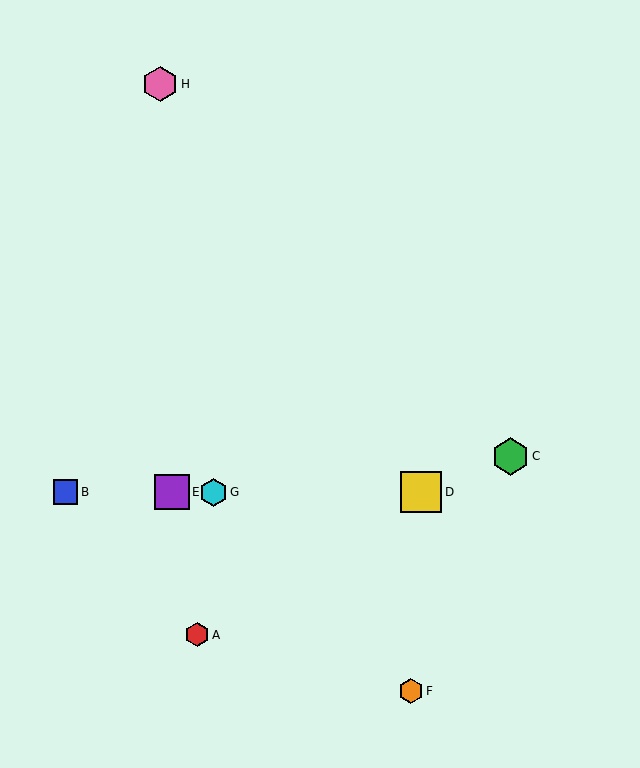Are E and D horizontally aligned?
Yes, both are at y≈492.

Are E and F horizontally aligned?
No, E is at y≈492 and F is at y≈691.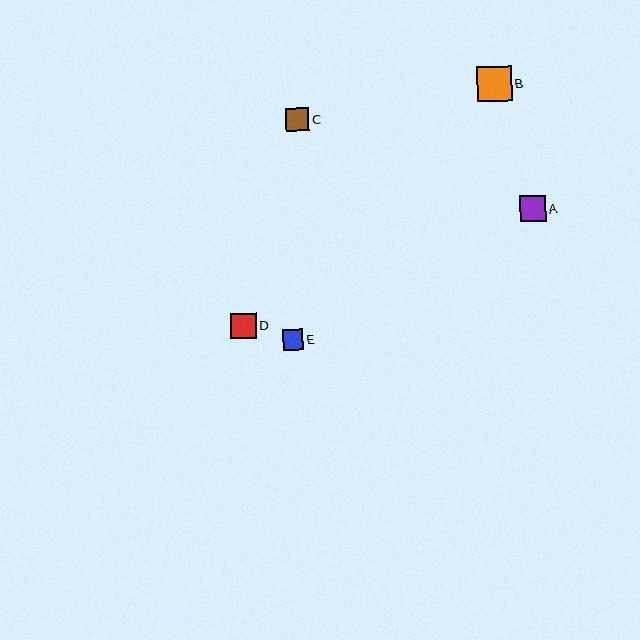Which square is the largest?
Square B is the largest with a size of approximately 35 pixels.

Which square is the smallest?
Square E is the smallest with a size of approximately 20 pixels.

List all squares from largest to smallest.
From largest to smallest: B, A, D, C, E.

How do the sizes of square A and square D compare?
Square A and square D are approximately the same size.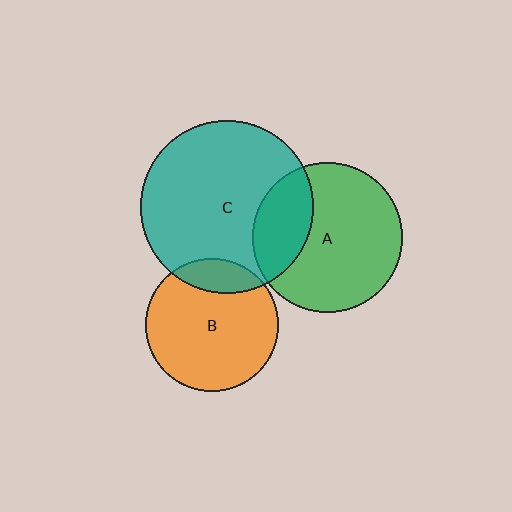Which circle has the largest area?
Circle C (teal).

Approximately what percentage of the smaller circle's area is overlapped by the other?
Approximately 15%.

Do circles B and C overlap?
Yes.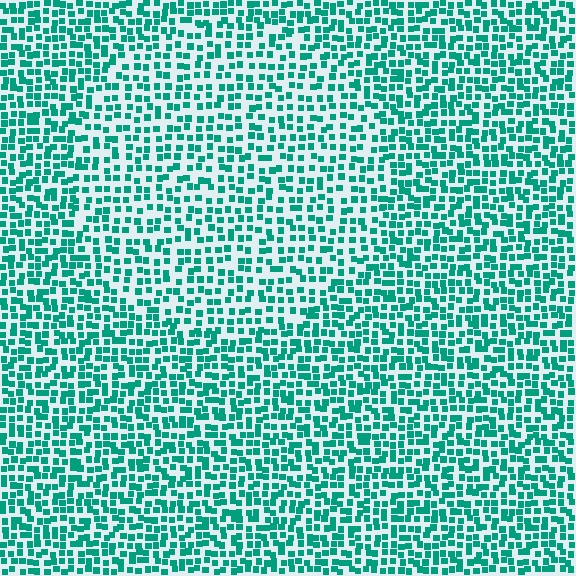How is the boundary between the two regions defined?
The boundary is defined by a change in element density (approximately 1.5x ratio). All elements are the same color, size, and shape.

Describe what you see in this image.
The image contains small teal elements arranged at two different densities. A circle-shaped region is visible where the elements are less densely packed than the surrounding area.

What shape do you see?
I see a circle.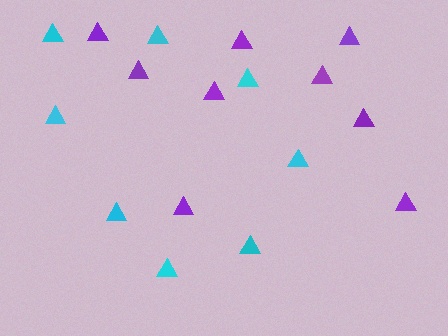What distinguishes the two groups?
There are 2 groups: one group of purple triangles (9) and one group of cyan triangles (8).